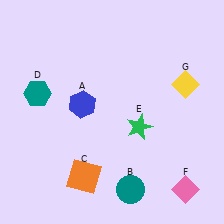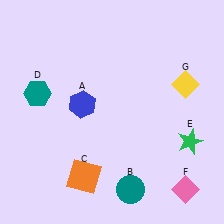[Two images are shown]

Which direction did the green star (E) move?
The green star (E) moved right.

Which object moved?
The green star (E) moved right.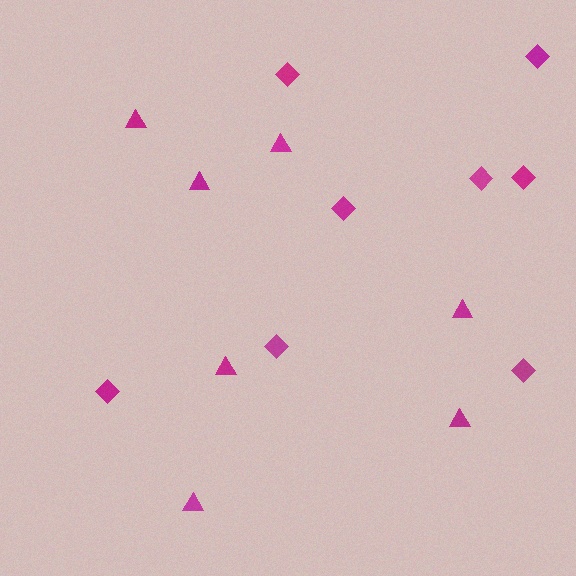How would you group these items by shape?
There are 2 groups: one group of triangles (7) and one group of diamonds (8).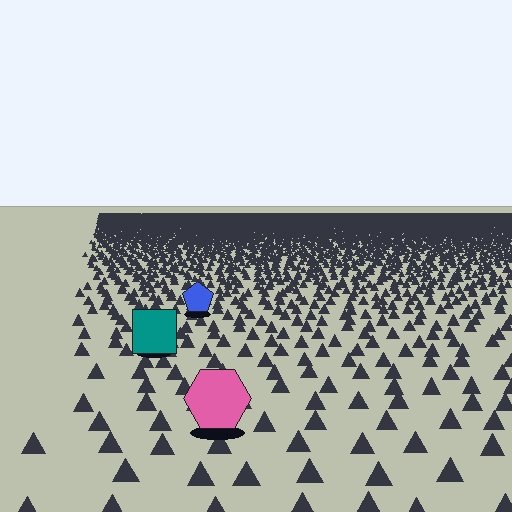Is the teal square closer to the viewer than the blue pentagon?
Yes. The teal square is closer — you can tell from the texture gradient: the ground texture is coarser near it.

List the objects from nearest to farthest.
From nearest to farthest: the pink hexagon, the teal square, the blue pentagon.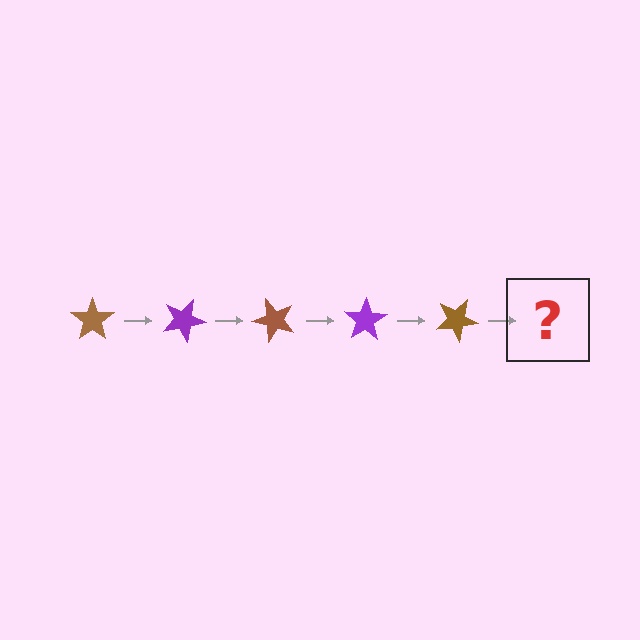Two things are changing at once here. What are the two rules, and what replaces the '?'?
The two rules are that it rotates 25 degrees each step and the color cycles through brown and purple. The '?' should be a purple star, rotated 125 degrees from the start.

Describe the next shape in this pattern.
It should be a purple star, rotated 125 degrees from the start.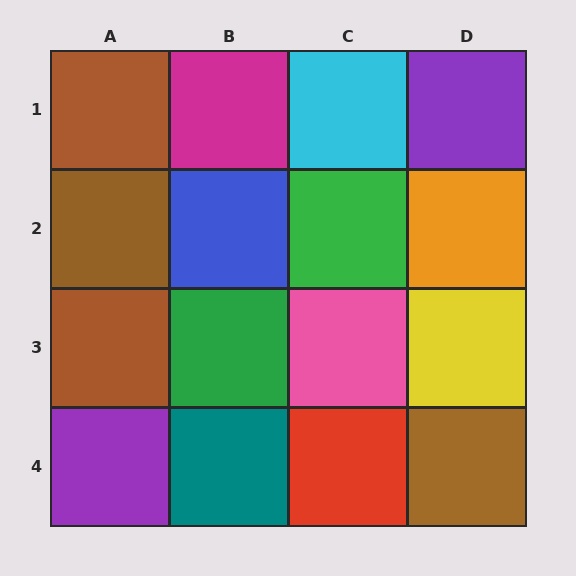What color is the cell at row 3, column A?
Brown.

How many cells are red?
1 cell is red.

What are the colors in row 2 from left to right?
Brown, blue, green, orange.